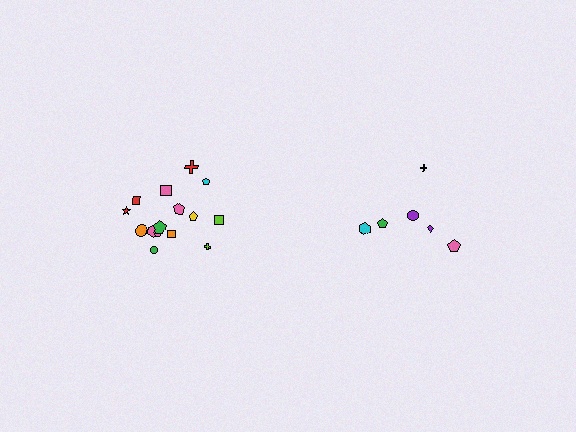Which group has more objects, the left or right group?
The left group.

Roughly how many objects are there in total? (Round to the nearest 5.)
Roughly 20 objects in total.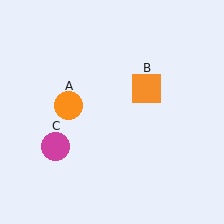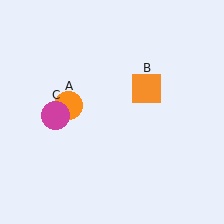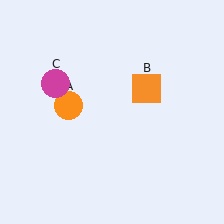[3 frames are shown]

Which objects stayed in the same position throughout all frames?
Orange circle (object A) and orange square (object B) remained stationary.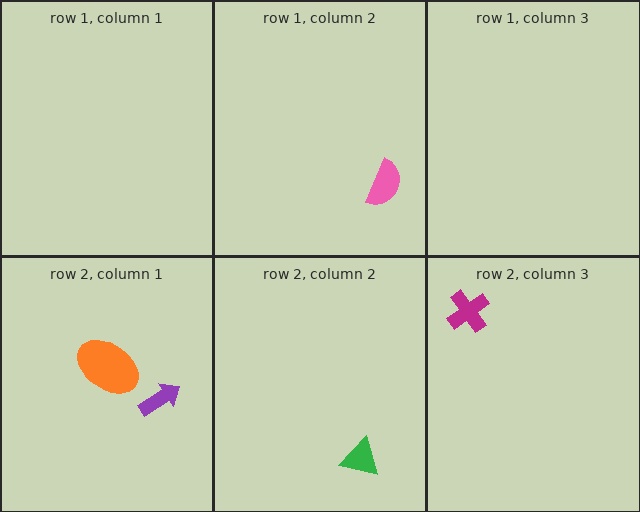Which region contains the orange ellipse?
The row 2, column 1 region.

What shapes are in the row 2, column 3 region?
The magenta cross.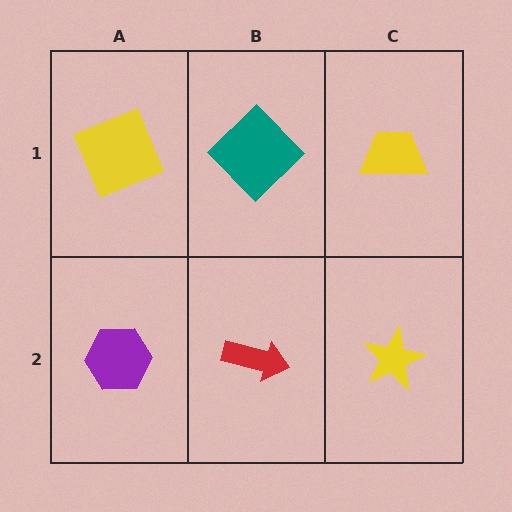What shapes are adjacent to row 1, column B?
A red arrow (row 2, column B), a yellow square (row 1, column A), a yellow trapezoid (row 1, column C).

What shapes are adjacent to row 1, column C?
A yellow star (row 2, column C), a teal diamond (row 1, column B).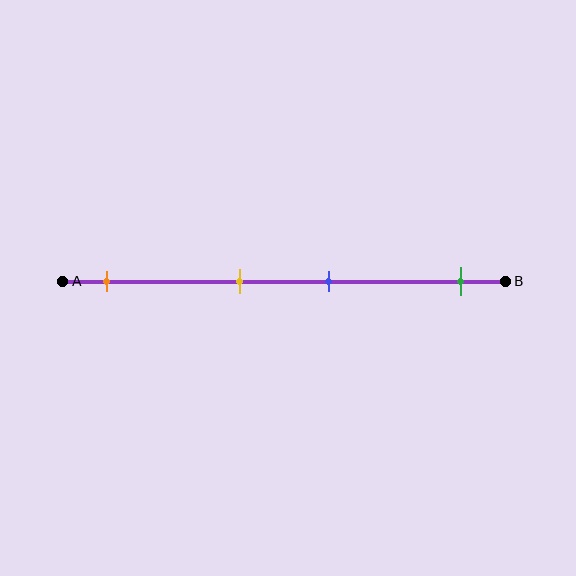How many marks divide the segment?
There are 4 marks dividing the segment.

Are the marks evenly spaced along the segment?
No, the marks are not evenly spaced.